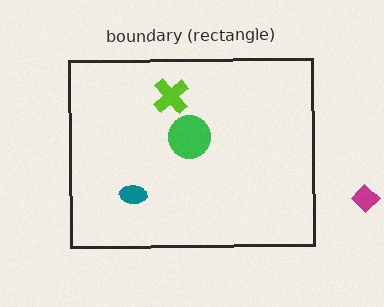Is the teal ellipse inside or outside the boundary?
Inside.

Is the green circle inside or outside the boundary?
Inside.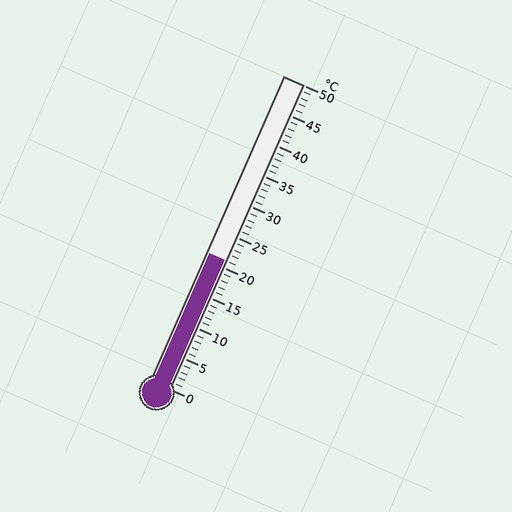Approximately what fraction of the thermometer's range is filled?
The thermometer is filled to approximately 40% of its range.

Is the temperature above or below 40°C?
The temperature is below 40°C.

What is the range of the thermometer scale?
The thermometer scale ranges from 0°C to 50°C.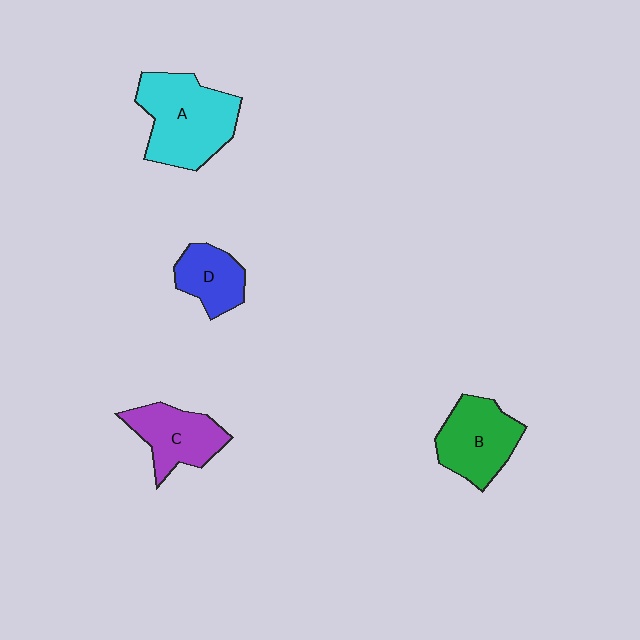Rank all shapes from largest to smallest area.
From largest to smallest: A (cyan), B (green), C (purple), D (blue).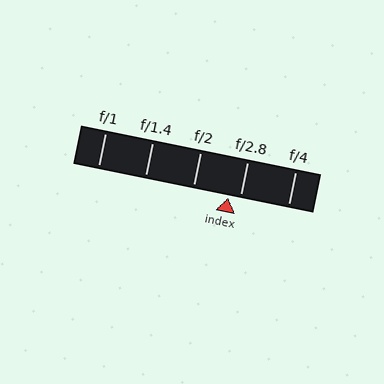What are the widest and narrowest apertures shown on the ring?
The widest aperture shown is f/1 and the narrowest is f/4.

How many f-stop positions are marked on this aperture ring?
There are 5 f-stop positions marked.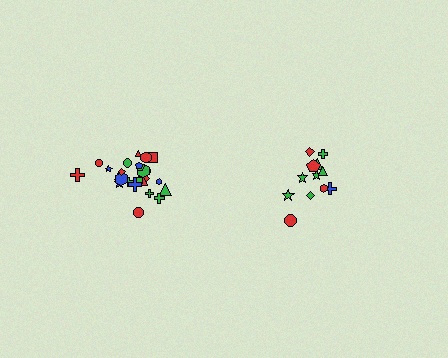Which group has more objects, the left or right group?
The left group.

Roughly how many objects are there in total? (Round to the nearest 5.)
Roughly 35 objects in total.